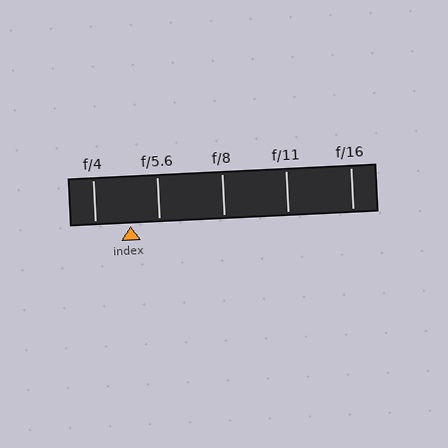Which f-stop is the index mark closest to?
The index mark is closest to f/5.6.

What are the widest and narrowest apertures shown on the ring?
The widest aperture shown is f/4 and the narrowest is f/16.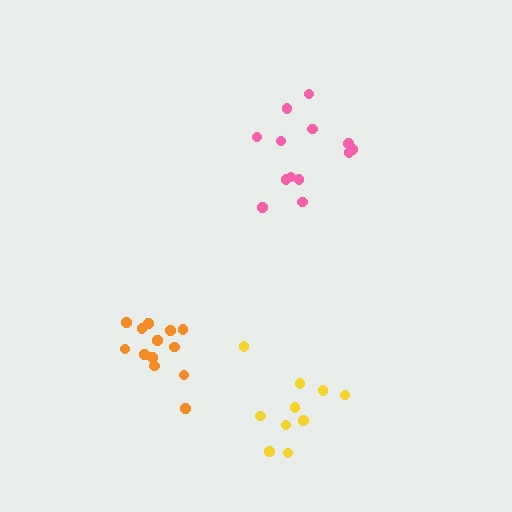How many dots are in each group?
Group 1: 10 dots, Group 2: 13 dots, Group 3: 13 dots (36 total).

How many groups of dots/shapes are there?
There are 3 groups.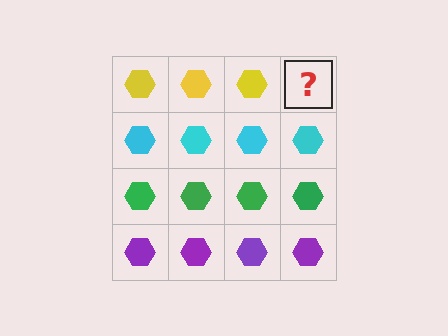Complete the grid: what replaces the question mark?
The question mark should be replaced with a yellow hexagon.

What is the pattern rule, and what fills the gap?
The rule is that each row has a consistent color. The gap should be filled with a yellow hexagon.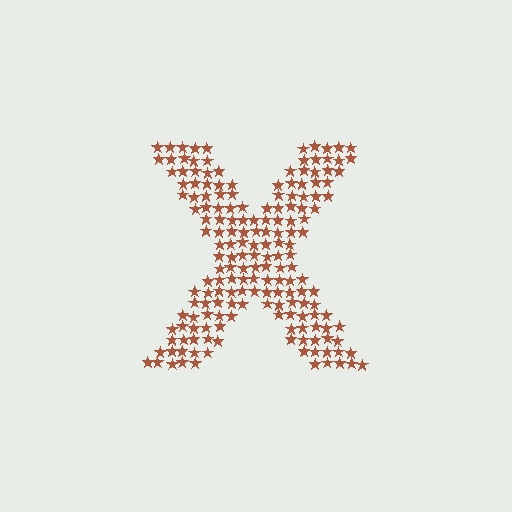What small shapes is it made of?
It is made of small stars.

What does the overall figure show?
The overall figure shows the letter X.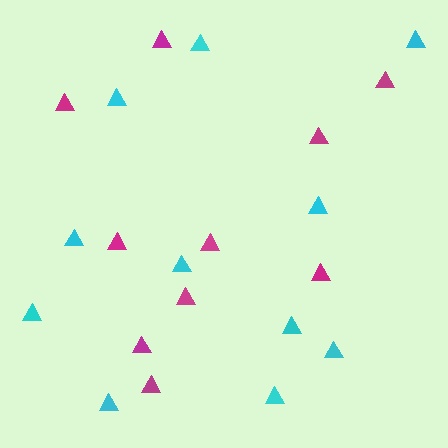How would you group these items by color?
There are 2 groups: one group of magenta triangles (10) and one group of cyan triangles (11).